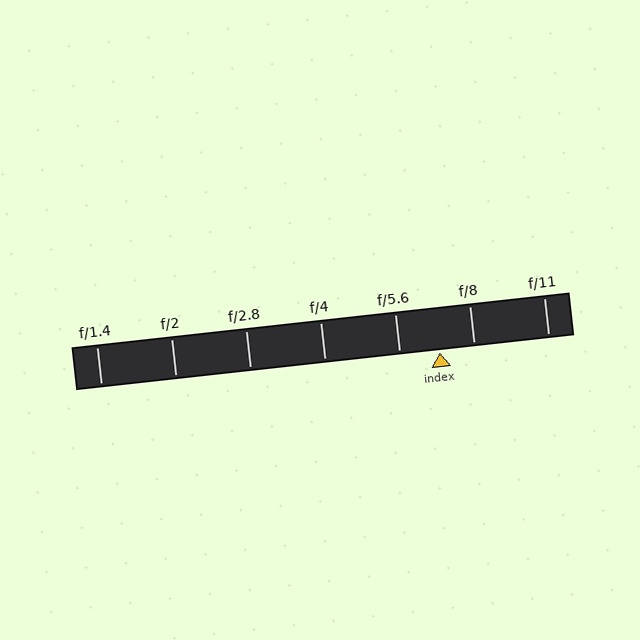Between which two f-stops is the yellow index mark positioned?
The index mark is between f/5.6 and f/8.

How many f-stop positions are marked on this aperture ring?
There are 7 f-stop positions marked.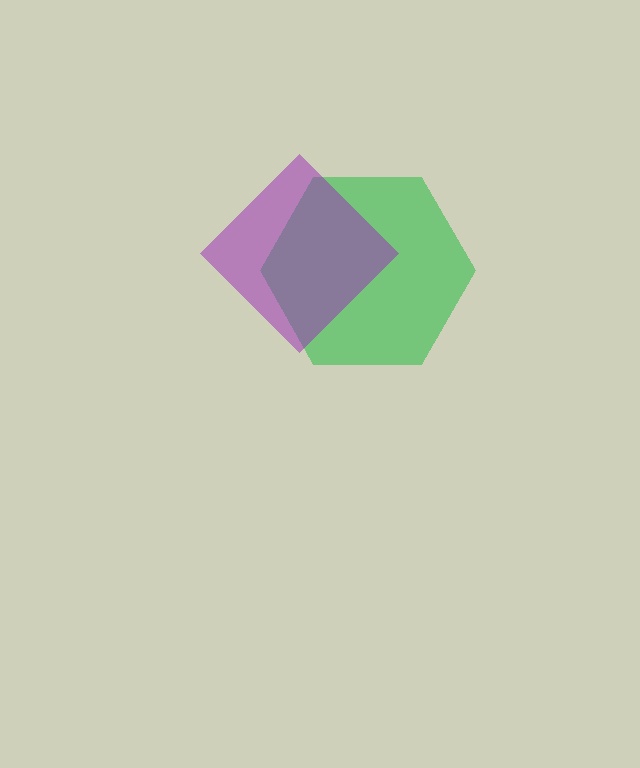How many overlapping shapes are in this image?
There are 2 overlapping shapes in the image.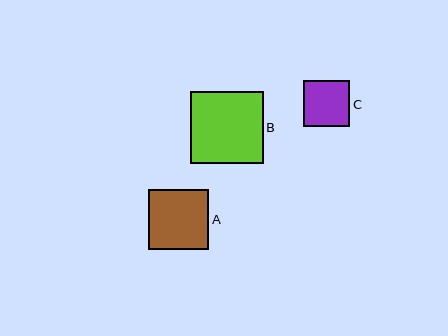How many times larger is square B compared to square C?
Square B is approximately 1.6 times the size of square C.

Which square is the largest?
Square B is the largest with a size of approximately 72 pixels.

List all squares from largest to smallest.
From largest to smallest: B, A, C.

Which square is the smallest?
Square C is the smallest with a size of approximately 46 pixels.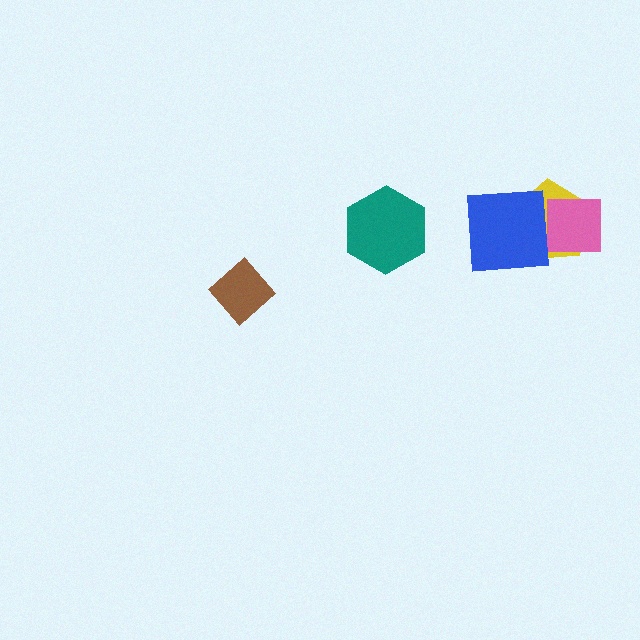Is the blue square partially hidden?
No, no other shape covers it.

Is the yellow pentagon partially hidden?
Yes, it is partially covered by another shape.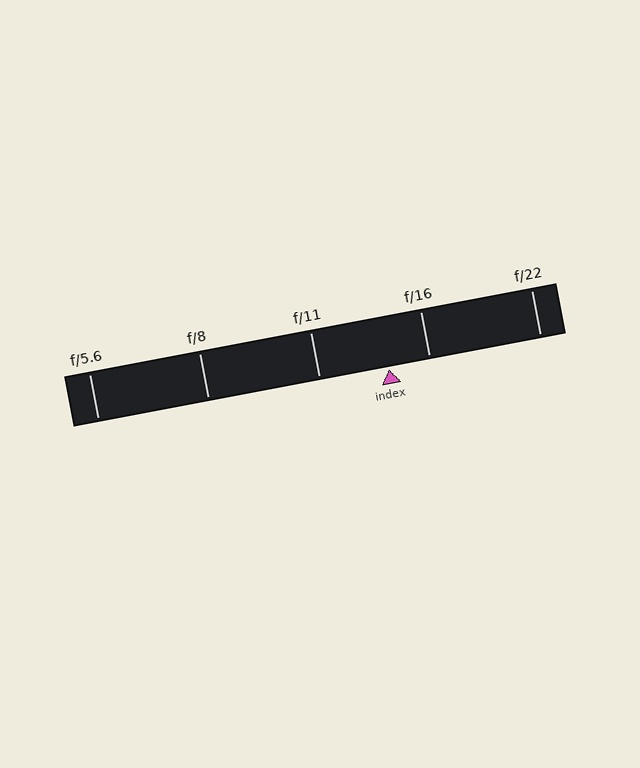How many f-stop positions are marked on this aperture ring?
There are 5 f-stop positions marked.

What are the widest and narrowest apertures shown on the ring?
The widest aperture shown is f/5.6 and the narrowest is f/22.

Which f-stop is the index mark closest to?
The index mark is closest to f/16.